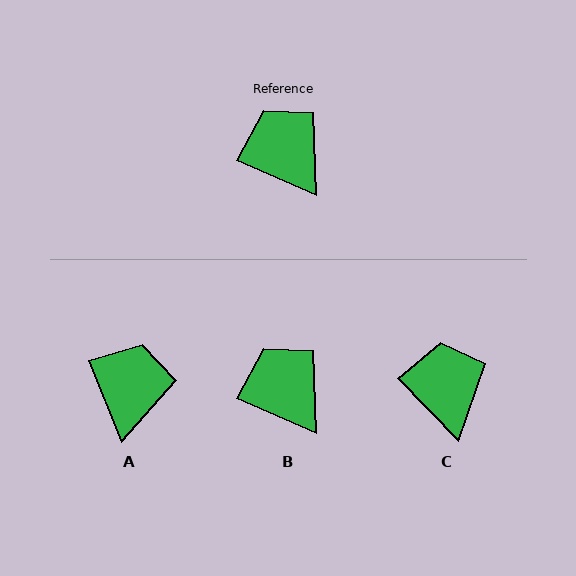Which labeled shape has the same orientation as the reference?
B.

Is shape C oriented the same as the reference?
No, it is off by about 22 degrees.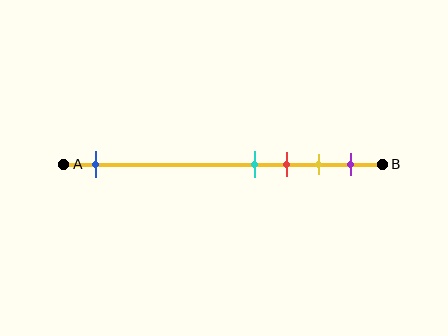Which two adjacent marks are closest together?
The cyan and red marks are the closest adjacent pair.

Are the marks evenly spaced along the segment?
No, the marks are not evenly spaced.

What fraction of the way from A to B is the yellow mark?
The yellow mark is approximately 80% (0.8) of the way from A to B.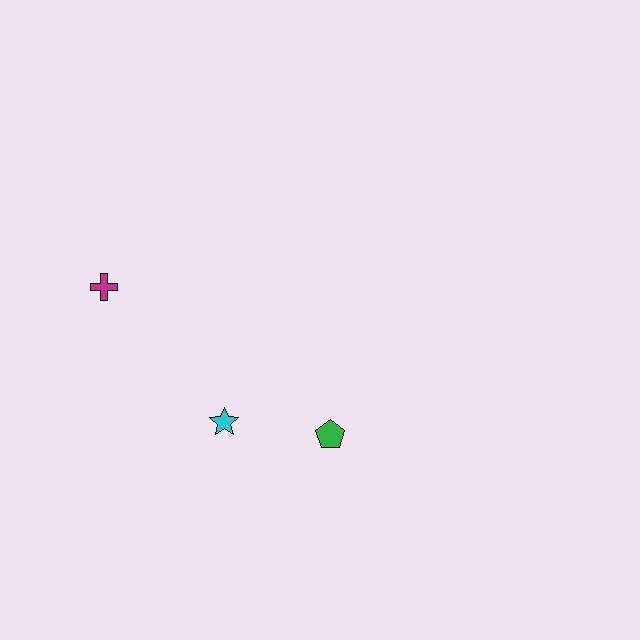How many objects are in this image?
There are 3 objects.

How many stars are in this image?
There is 1 star.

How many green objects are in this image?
There is 1 green object.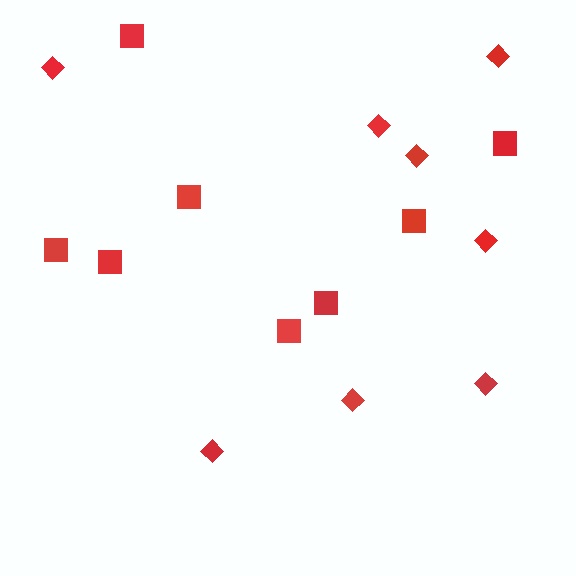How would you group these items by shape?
There are 2 groups: one group of diamonds (8) and one group of squares (8).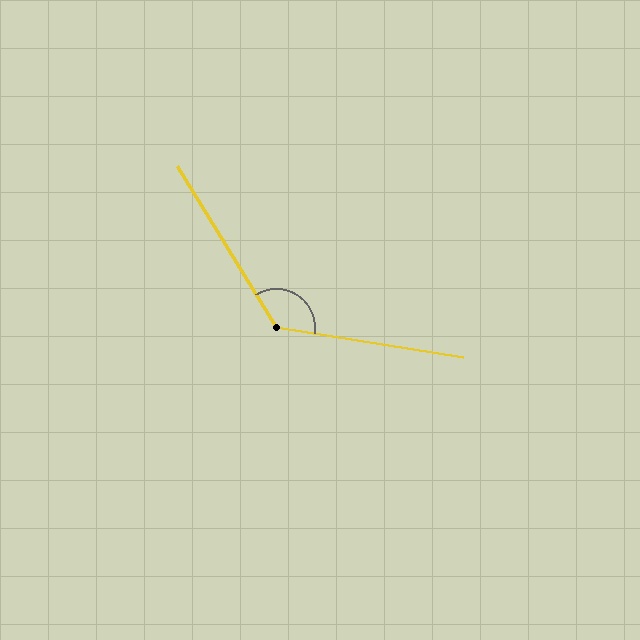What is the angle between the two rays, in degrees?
Approximately 130 degrees.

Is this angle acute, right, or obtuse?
It is obtuse.